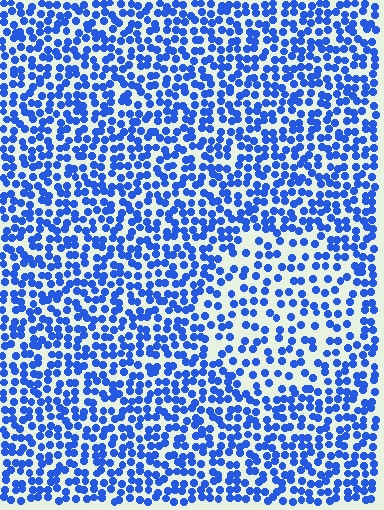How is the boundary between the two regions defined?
The boundary is defined by a change in element density (approximately 1.7x ratio). All elements are the same color, size, and shape.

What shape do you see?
I see a circle.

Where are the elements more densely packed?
The elements are more densely packed outside the circle boundary.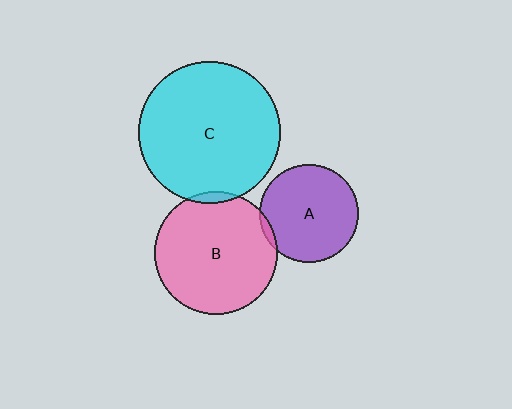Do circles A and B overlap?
Yes.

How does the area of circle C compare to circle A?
Approximately 2.1 times.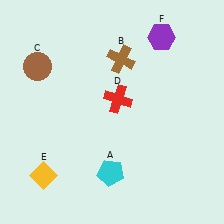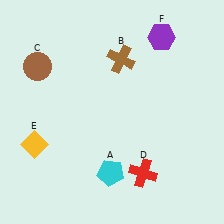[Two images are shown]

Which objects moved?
The objects that moved are: the red cross (D), the yellow diamond (E).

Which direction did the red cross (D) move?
The red cross (D) moved down.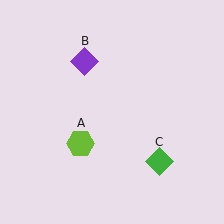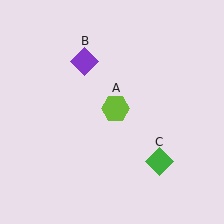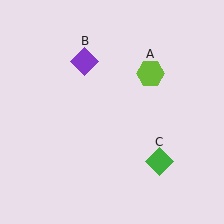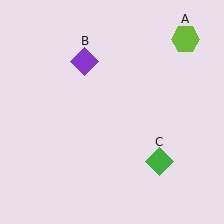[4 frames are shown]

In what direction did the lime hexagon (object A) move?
The lime hexagon (object A) moved up and to the right.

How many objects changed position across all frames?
1 object changed position: lime hexagon (object A).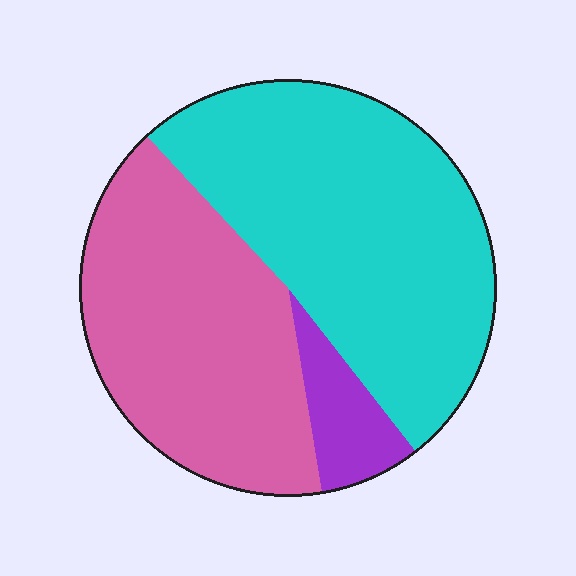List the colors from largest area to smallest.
From largest to smallest: cyan, pink, purple.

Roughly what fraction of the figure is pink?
Pink covers about 40% of the figure.